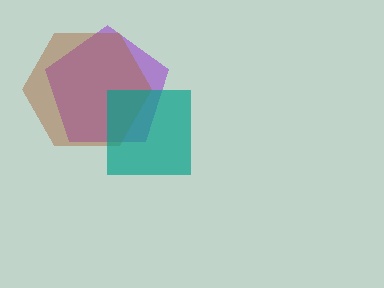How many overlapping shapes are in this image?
There are 3 overlapping shapes in the image.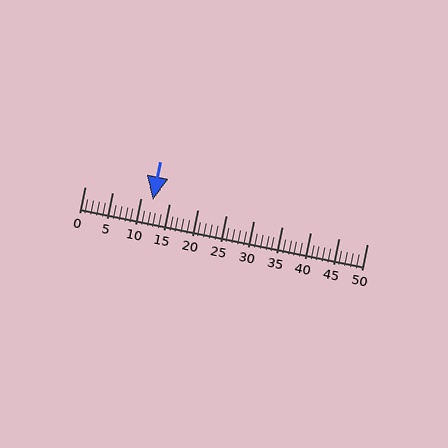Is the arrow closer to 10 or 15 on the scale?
The arrow is closer to 10.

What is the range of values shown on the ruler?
The ruler shows values from 0 to 50.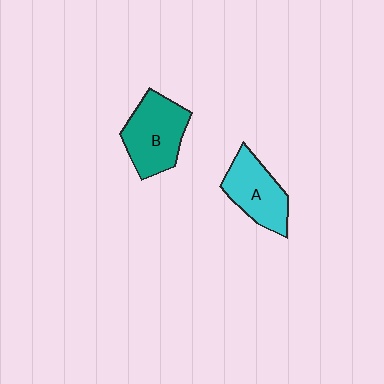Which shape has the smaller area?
Shape A (cyan).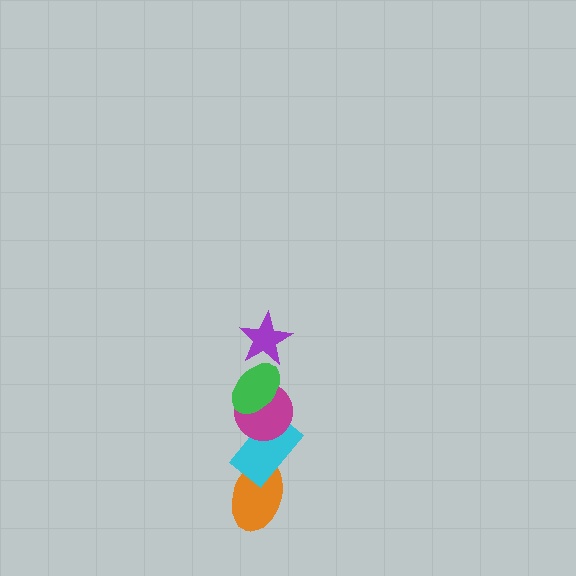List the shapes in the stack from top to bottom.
From top to bottom: the purple star, the green ellipse, the magenta circle, the cyan rectangle, the orange ellipse.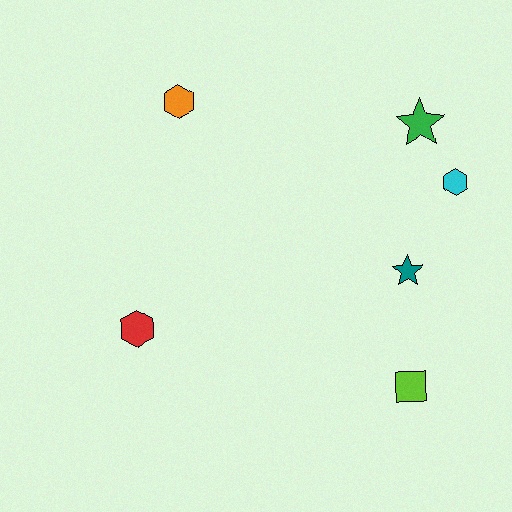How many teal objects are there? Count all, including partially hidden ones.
There is 1 teal object.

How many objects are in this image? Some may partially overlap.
There are 6 objects.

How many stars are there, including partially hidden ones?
There are 2 stars.